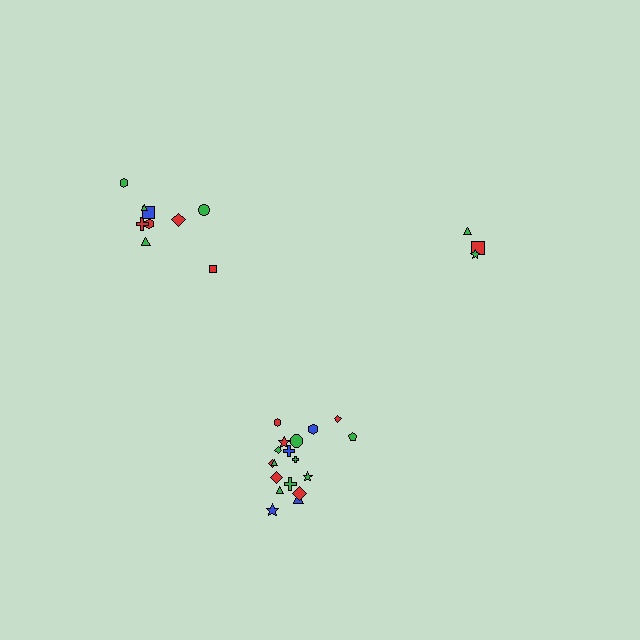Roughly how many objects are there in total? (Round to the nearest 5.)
Roughly 30 objects in total.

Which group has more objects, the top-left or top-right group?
The top-left group.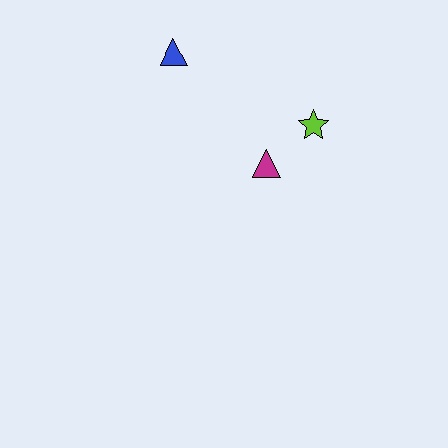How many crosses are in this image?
There are no crosses.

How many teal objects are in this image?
There are no teal objects.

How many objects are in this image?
There are 3 objects.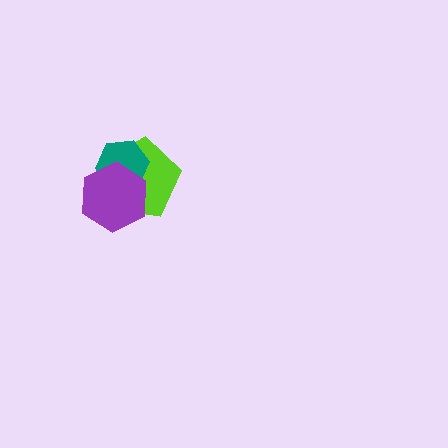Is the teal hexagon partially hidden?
Yes, it is partially covered by another shape.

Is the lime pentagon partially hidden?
Yes, it is partially covered by another shape.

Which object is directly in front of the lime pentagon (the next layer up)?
The teal hexagon is directly in front of the lime pentagon.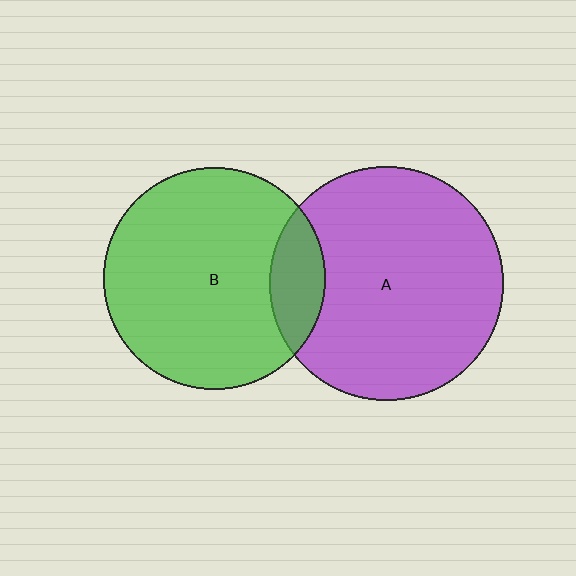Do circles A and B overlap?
Yes.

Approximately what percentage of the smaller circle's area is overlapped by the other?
Approximately 15%.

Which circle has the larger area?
Circle A (purple).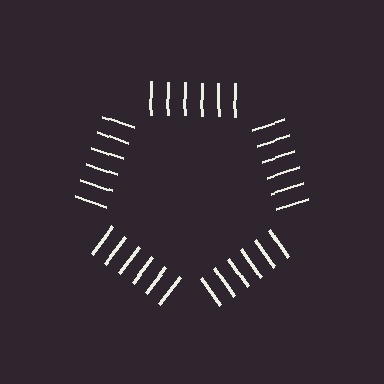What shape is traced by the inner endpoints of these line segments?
An illusory pentagon — the line segments terminate on its edges but no continuous stroke is drawn.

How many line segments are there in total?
30 — 6 along each of the 5 edges.